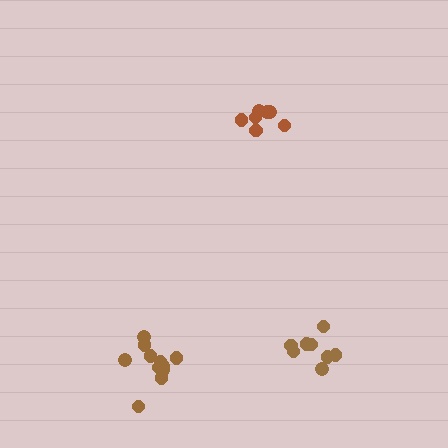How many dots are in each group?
Group 1: 11 dots, Group 2: 8 dots, Group 3: 7 dots (26 total).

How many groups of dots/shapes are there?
There are 3 groups.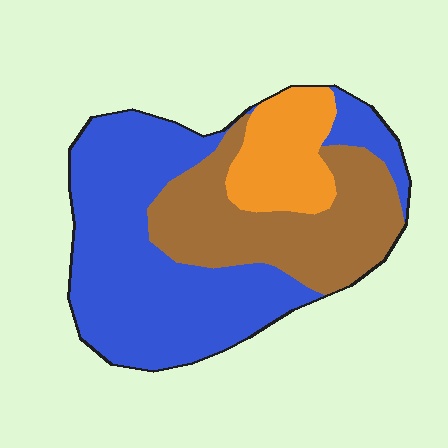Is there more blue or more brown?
Blue.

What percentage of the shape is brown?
Brown covers 31% of the shape.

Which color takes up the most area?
Blue, at roughly 55%.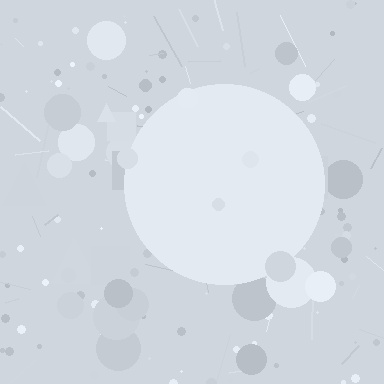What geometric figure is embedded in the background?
A circle is embedded in the background.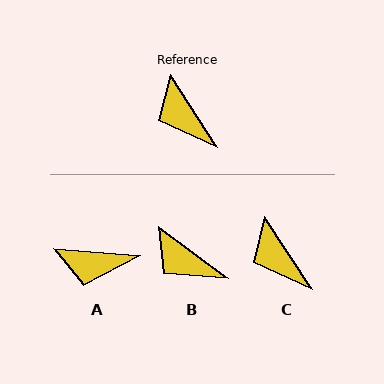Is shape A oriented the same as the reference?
No, it is off by about 53 degrees.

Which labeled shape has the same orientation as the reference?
C.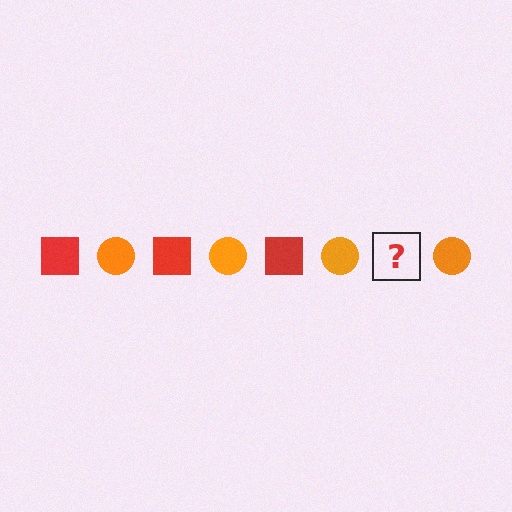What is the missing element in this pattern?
The missing element is a red square.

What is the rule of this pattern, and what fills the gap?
The rule is that the pattern alternates between red square and orange circle. The gap should be filled with a red square.